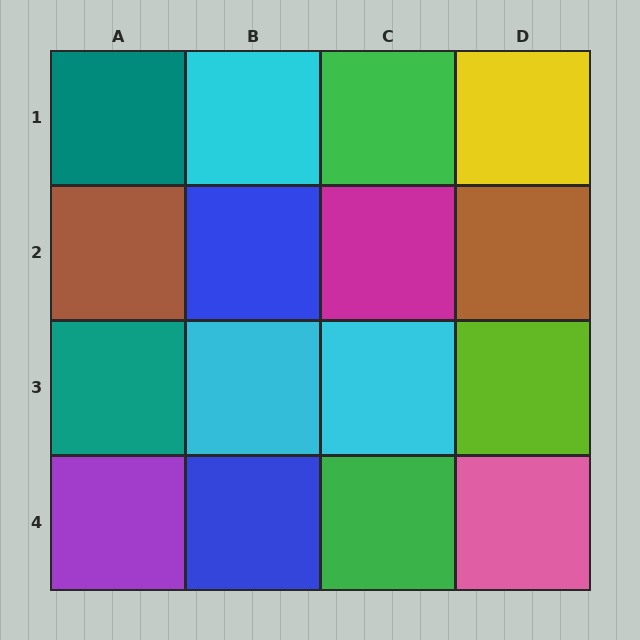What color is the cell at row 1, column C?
Green.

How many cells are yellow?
1 cell is yellow.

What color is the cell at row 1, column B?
Cyan.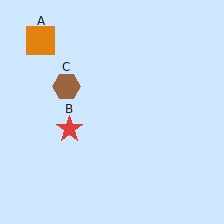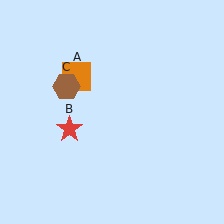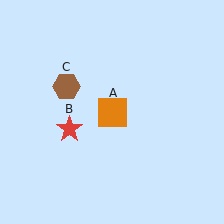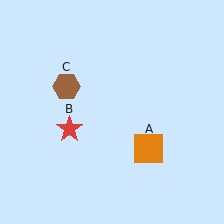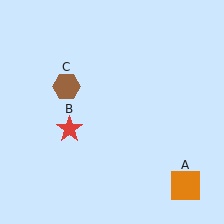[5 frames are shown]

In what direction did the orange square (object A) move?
The orange square (object A) moved down and to the right.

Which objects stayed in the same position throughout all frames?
Red star (object B) and brown hexagon (object C) remained stationary.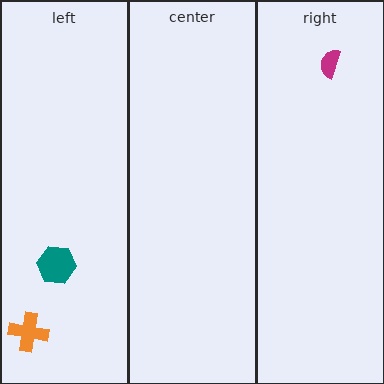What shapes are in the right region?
The magenta semicircle.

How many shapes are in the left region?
2.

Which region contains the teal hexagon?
The left region.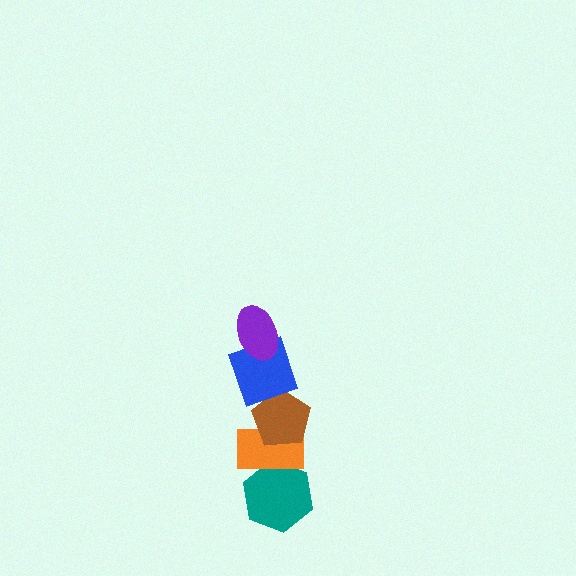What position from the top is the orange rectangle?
The orange rectangle is 4th from the top.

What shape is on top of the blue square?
The purple ellipse is on top of the blue square.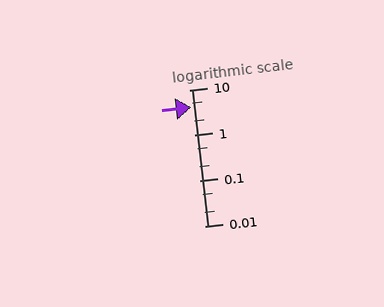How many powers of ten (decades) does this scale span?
The scale spans 3 decades, from 0.01 to 10.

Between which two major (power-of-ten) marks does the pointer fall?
The pointer is between 1 and 10.